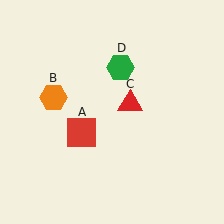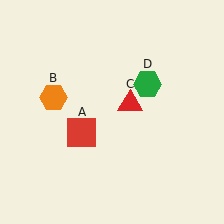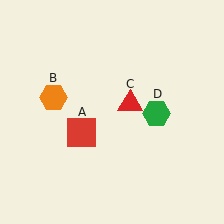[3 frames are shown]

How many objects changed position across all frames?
1 object changed position: green hexagon (object D).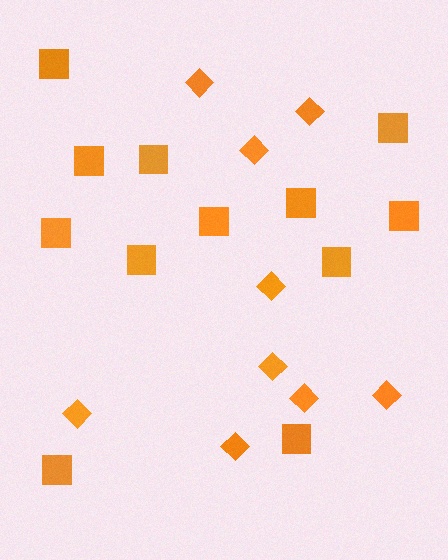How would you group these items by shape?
There are 2 groups: one group of squares (12) and one group of diamonds (9).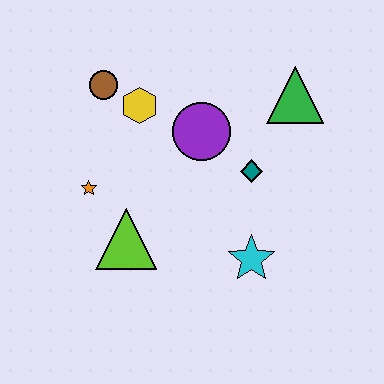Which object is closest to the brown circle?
The yellow hexagon is closest to the brown circle.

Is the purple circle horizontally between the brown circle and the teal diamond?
Yes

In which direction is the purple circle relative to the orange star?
The purple circle is to the right of the orange star.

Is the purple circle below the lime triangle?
No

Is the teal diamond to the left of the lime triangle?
No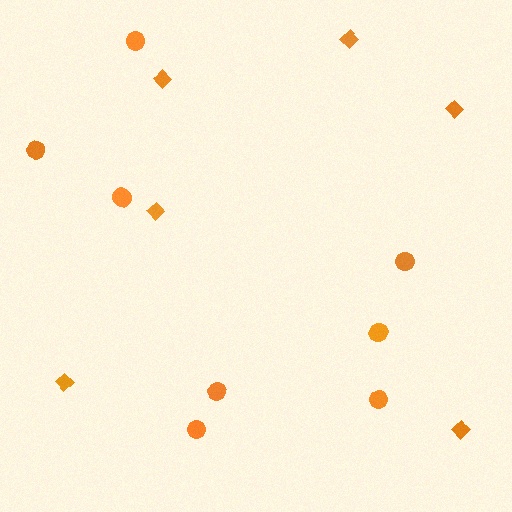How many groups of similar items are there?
There are 2 groups: one group of diamonds (6) and one group of circles (8).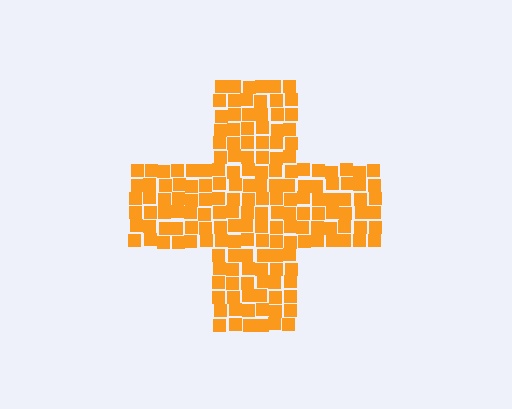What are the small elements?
The small elements are squares.